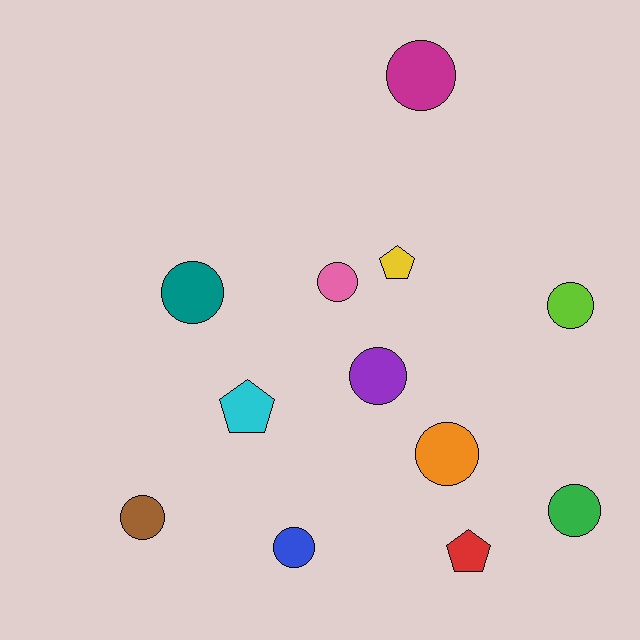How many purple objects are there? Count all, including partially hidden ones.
There is 1 purple object.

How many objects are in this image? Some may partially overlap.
There are 12 objects.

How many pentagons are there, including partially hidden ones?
There are 3 pentagons.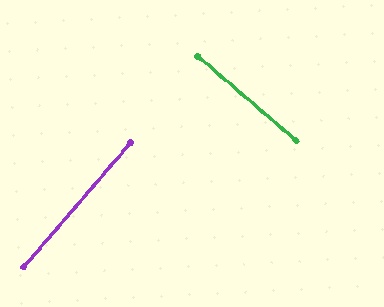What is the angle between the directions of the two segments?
Approximately 90 degrees.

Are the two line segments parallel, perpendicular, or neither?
Perpendicular — they meet at approximately 90°.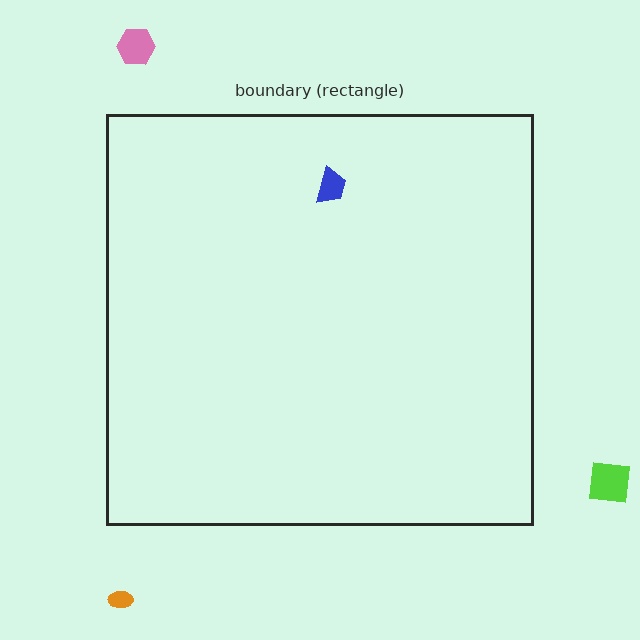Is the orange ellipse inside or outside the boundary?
Outside.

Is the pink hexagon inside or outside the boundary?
Outside.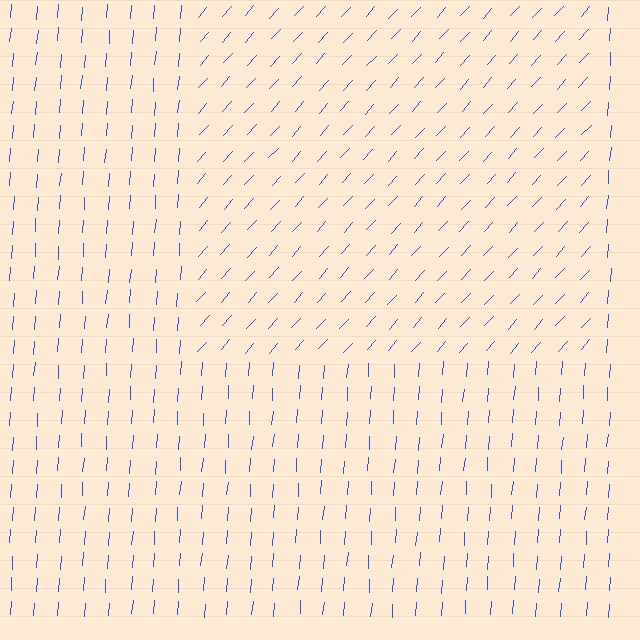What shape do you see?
I see a rectangle.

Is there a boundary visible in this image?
Yes, there is a texture boundary formed by a change in line orientation.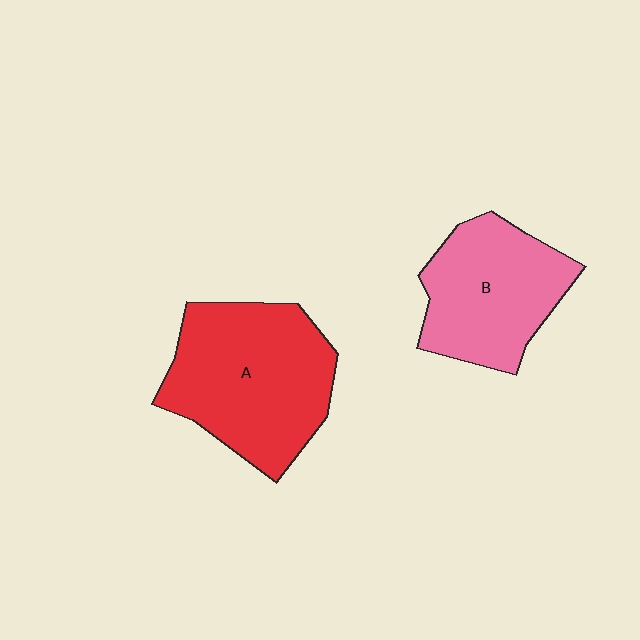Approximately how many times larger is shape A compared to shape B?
Approximately 1.3 times.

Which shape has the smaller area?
Shape B (pink).